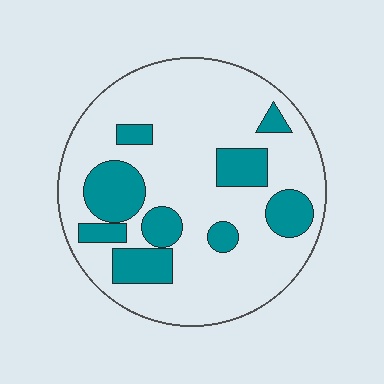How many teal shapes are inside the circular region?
9.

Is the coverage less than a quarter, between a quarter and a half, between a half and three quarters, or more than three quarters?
Less than a quarter.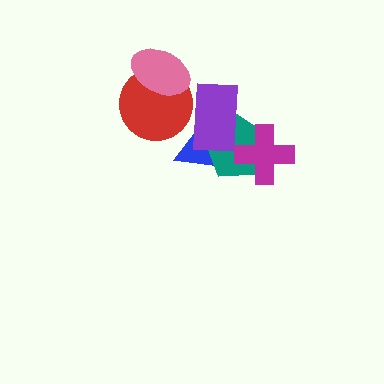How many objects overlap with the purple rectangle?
3 objects overlap with the purple rectangle.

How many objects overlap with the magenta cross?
1 object overlaps with the magenta cross.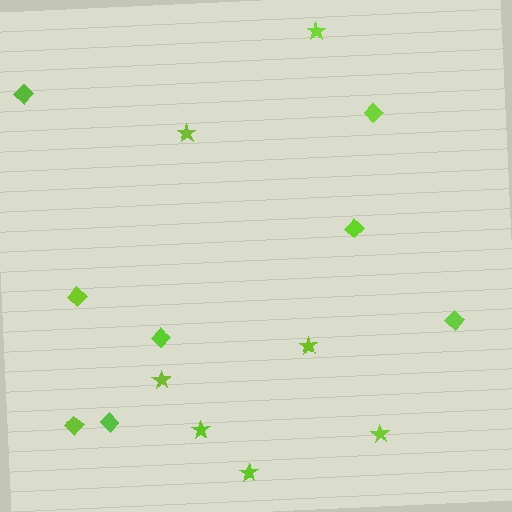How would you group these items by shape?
There are 2 groups: one group of stars (7) and one group of diamonds (8).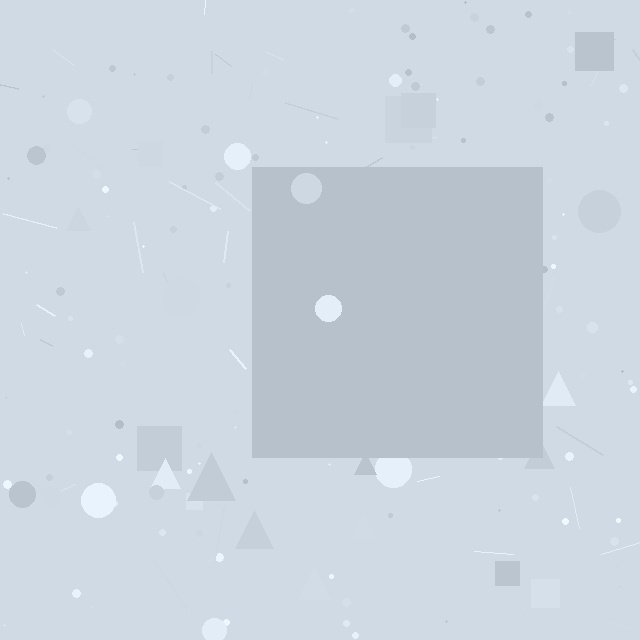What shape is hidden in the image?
A square is hidden in the image.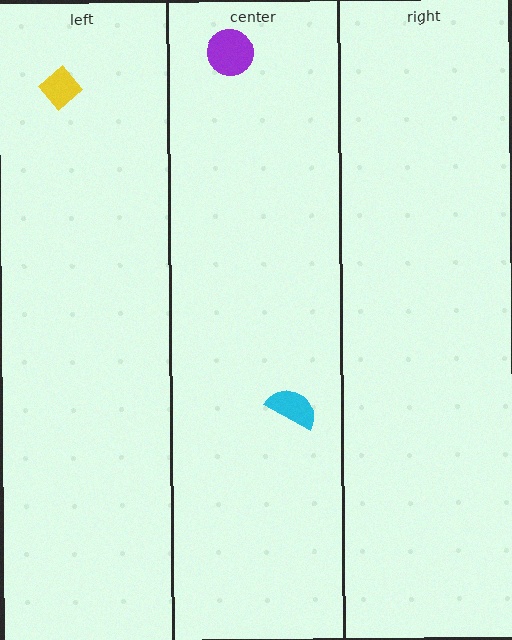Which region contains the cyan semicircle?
The center region.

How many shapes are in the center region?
2.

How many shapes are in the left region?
1.